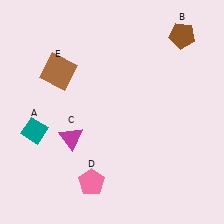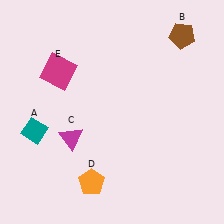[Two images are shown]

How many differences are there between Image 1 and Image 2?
There are 2 differences between the two images.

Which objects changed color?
D changed from pink to orange. E changed from brown to magenta.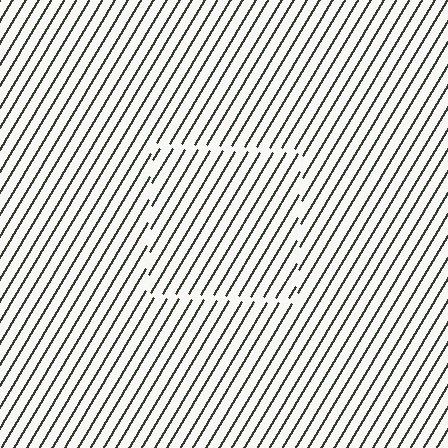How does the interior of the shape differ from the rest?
The interior of the shape contains the same grating, shifted by half a period — the contour is defined by the phase discontinuity where line-ends from the inner and outer gratings abut.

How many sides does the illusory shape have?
4 sides — the line-ends trace a square.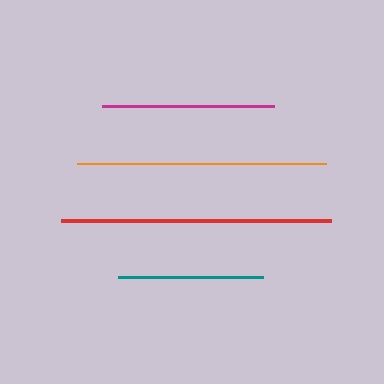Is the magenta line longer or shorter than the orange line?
The orange line is longer than the magenta line.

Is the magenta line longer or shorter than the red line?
The red line is longer than the magenta line.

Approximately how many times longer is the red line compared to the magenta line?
The red line is approximately 1.6 times the length of the magenta line.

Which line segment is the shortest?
The teal line is the shortest at approximately 145 pixels.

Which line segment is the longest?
The red line is the longest at approximately 270 pixels.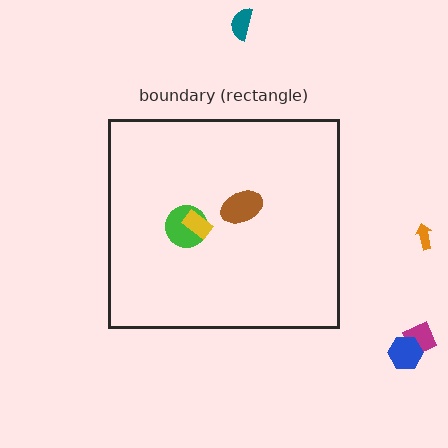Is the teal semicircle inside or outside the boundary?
Outside.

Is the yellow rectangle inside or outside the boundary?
Inside.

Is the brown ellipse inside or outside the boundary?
Inside.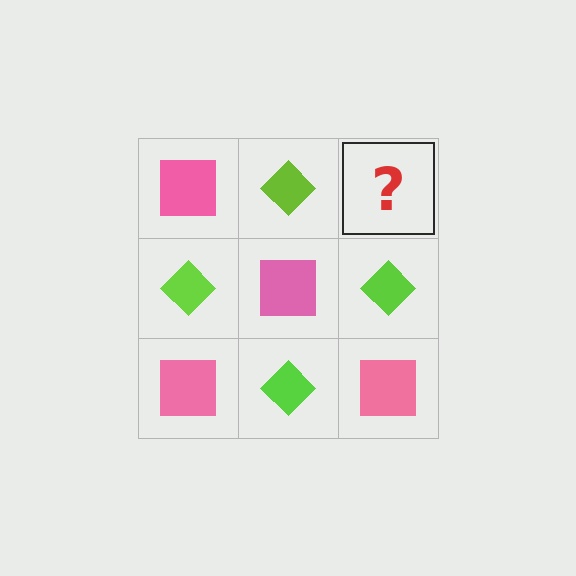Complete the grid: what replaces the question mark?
The question mark should be replaced with a pink square.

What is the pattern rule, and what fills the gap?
The rule is that it alternates pink square and lime diamond in a checkerboard pattern. The gap should be filled with a pink square.